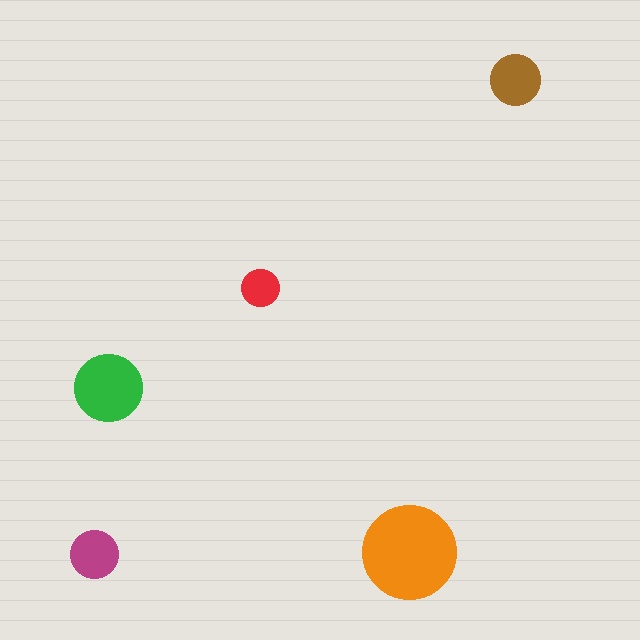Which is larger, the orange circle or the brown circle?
The orange one.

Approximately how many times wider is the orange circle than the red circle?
About 2.5 times wider.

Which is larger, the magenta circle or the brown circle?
The brown one.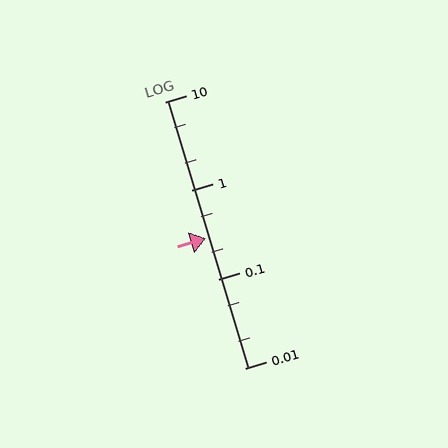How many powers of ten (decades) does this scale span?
The scale spans 3 decades, from 0.01 to 10.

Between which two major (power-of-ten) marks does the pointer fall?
The pointer is between 0.1 and 1.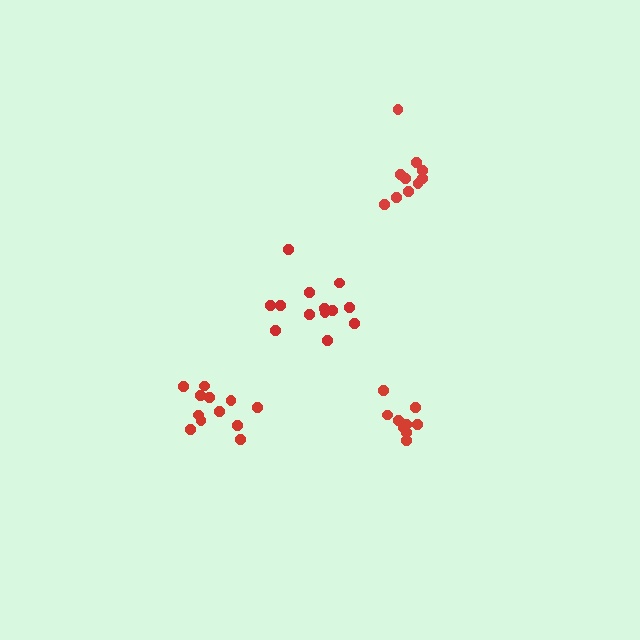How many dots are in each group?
Group 1: 12 dots, Group 2: 13 dots, Group 3: 10 dots, Group 4: 9 dots (44 total).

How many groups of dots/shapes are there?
There are 4 groups.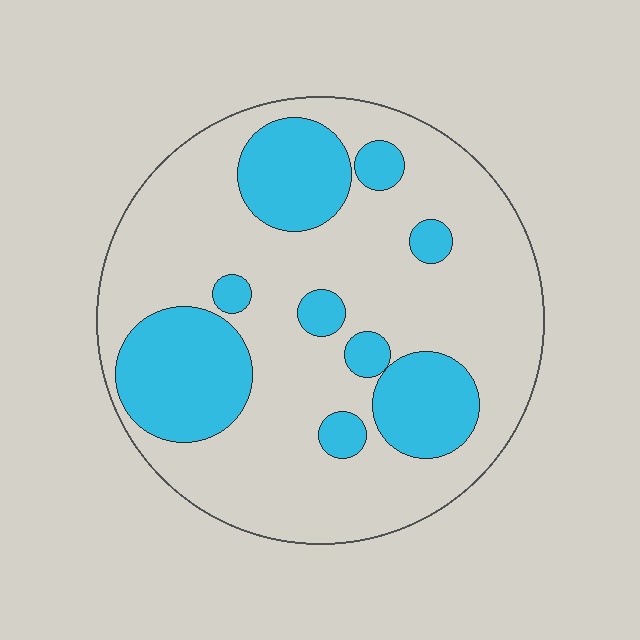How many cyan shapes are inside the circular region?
9.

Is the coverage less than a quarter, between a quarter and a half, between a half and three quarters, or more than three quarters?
Between a quarter and a half.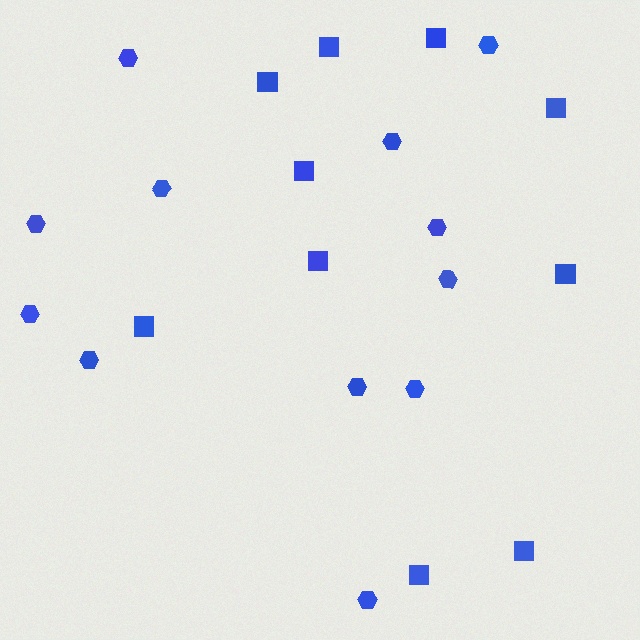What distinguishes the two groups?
There are 2 groups: one group of hexagons (12) and one group of squares (10).